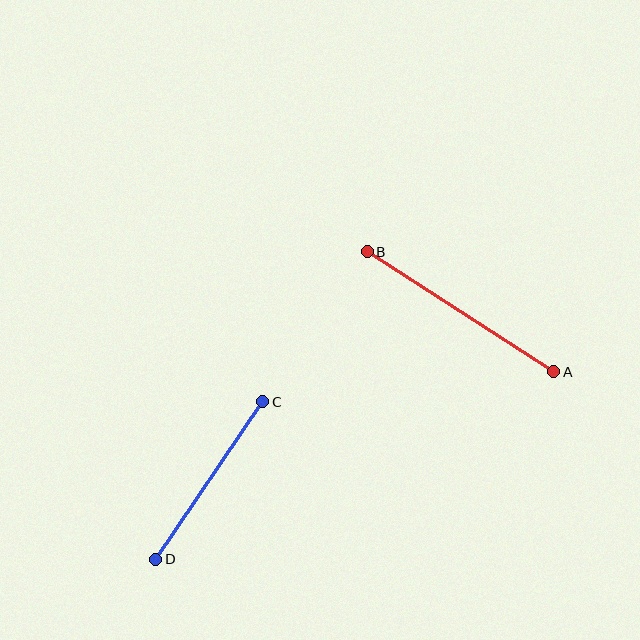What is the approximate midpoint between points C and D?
The midpoint is at approximately (209, 481) pixels.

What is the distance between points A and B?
The distance is approximately 222 pixels.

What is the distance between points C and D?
The distance is approximately 190 pixels.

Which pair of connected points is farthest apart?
Points A and B are farthest apart.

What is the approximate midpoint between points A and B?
The midpoint is at approximately (460, 312) pixels.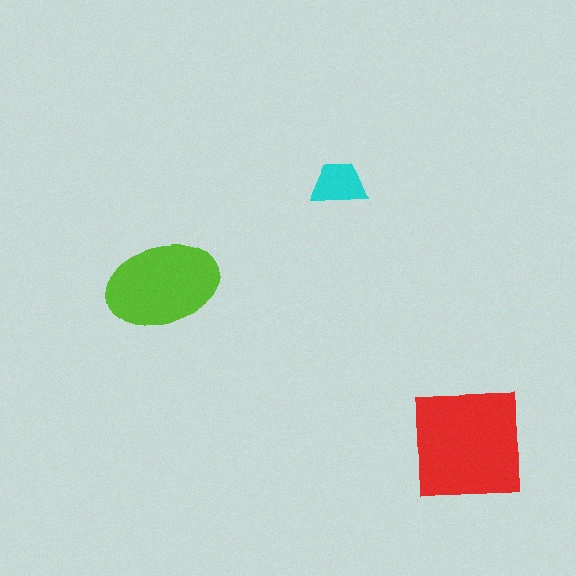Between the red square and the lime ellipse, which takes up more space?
The red square.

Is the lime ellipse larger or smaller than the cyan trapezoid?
Larger.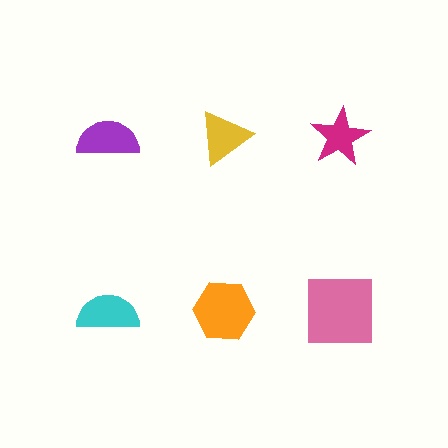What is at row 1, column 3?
A magenta star.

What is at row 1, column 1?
A purple semicircle.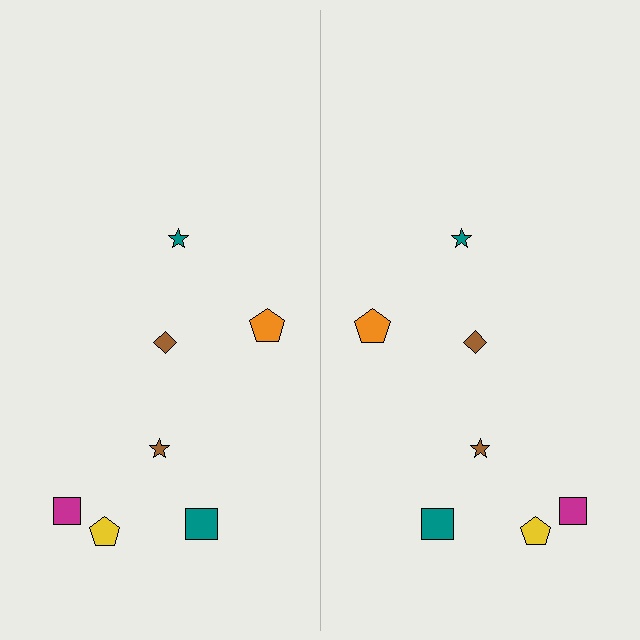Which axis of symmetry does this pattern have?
The pattern has a vertical axis of symmetry running through the center of the image.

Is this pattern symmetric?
Yes, this pattern has bilateral (reflection) symmetry.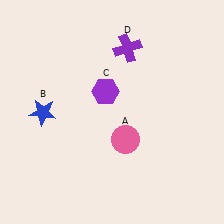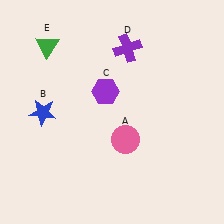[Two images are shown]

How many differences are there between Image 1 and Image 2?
There is 1 difference between the two images.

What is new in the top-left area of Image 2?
A green triangle (E) was added in the top-left area of Image 2.